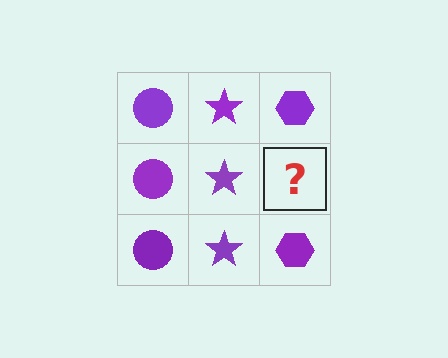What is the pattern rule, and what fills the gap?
The rule is that each column has a consistent shape. The gap should be filled with a purple hexagon.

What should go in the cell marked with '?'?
The missing cell should contain a purple hexagon.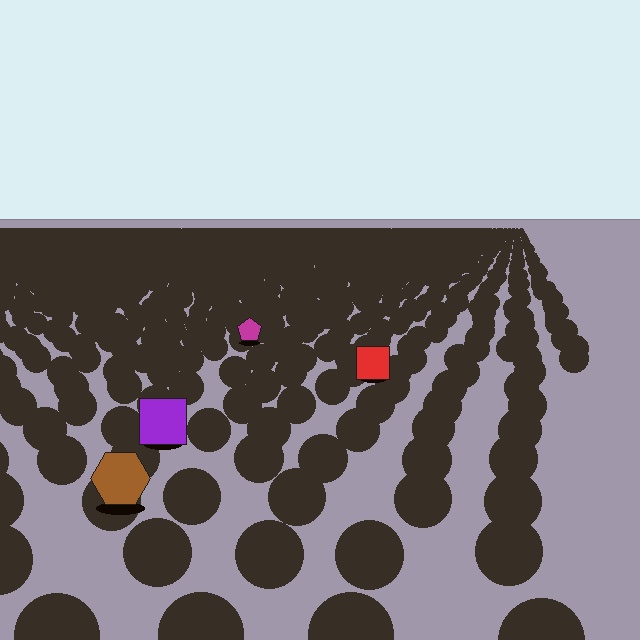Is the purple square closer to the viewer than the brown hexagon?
No. The brown hexagon is closer — you can tell from the texture gradient: the ground texture is coarser near it.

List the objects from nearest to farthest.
From nearest to farthest: the brown hexagon, the purple square, the red square, the magenta pentagon.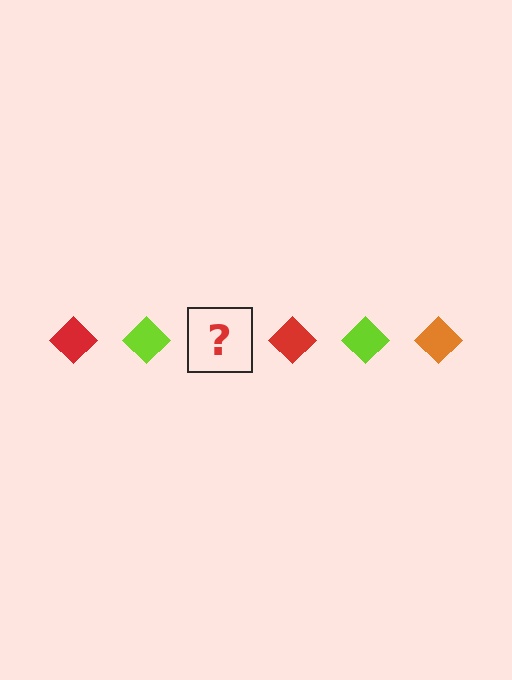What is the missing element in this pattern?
The missing element is an orange diamond.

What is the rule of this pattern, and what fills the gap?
The rule is that the pattern cycles through red, lime, orange diamonds. The gap should be filled with an orange diamond.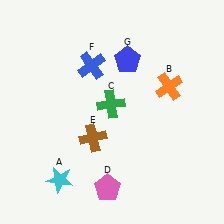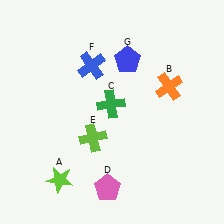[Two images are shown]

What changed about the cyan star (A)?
In Image 1, A is cyan. In Image 2, it changed to lime.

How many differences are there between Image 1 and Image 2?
There are 2 differences between the two images.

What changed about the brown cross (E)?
In Image 1, E is brown. In Image 2, it changed to lime.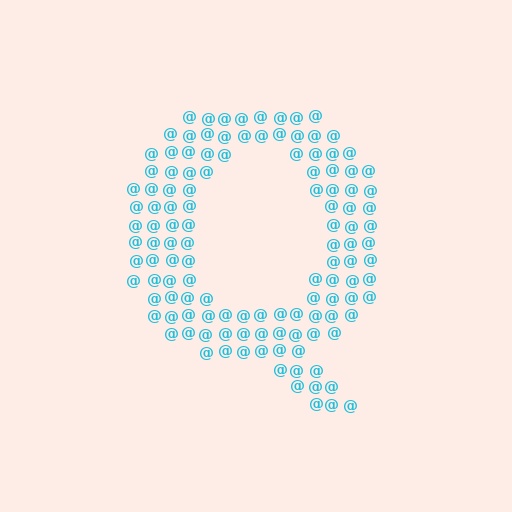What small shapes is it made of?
It is made of small at signs.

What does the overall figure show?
The overall figure shows the letter Q.